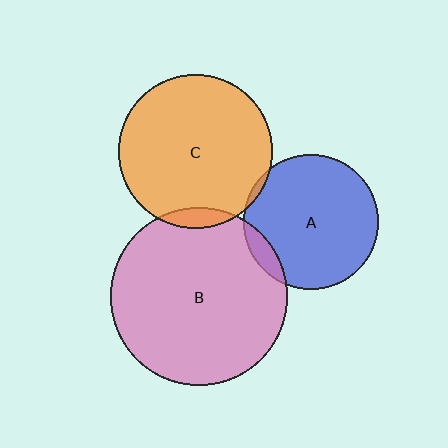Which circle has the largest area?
Circle B (pink).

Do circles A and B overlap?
Yes.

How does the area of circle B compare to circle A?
Approximately 1.7 times.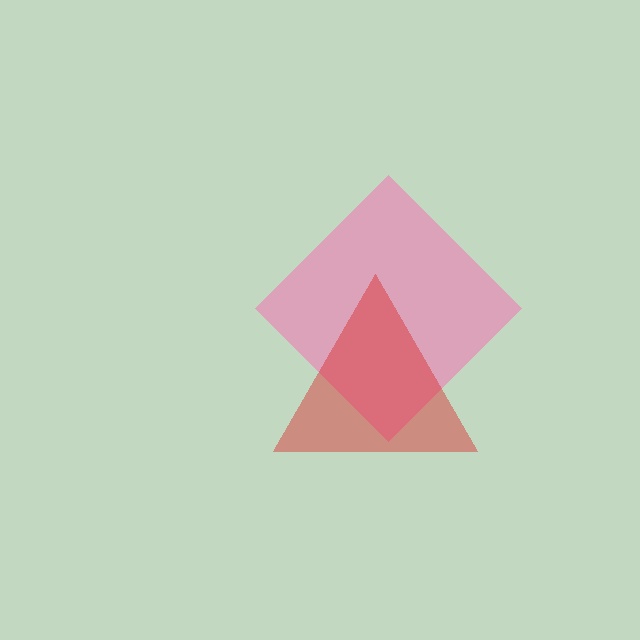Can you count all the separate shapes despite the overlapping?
Yes, there are 2 separate shapes.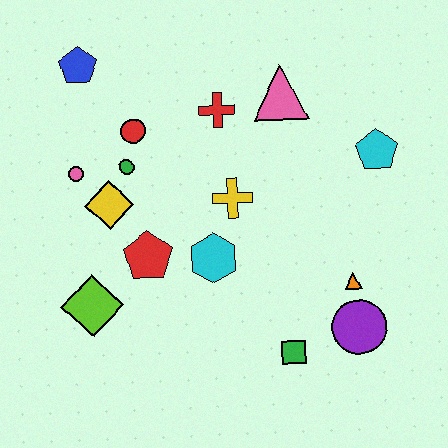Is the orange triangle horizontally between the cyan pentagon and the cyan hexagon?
Yes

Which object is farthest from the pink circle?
The purple circle is farthest from the pink circle.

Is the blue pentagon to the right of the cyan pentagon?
No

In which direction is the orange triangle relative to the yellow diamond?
The orange triangle is to the right of the yellow diamond.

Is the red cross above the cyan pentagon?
Yes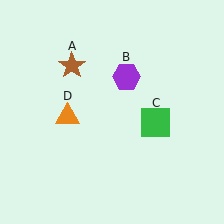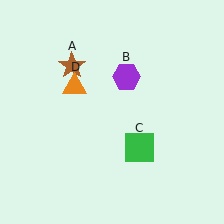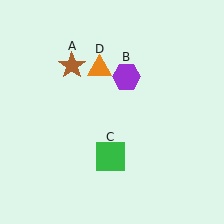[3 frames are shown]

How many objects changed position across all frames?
2 objects changed position: green square (object C), orange triangle (object D).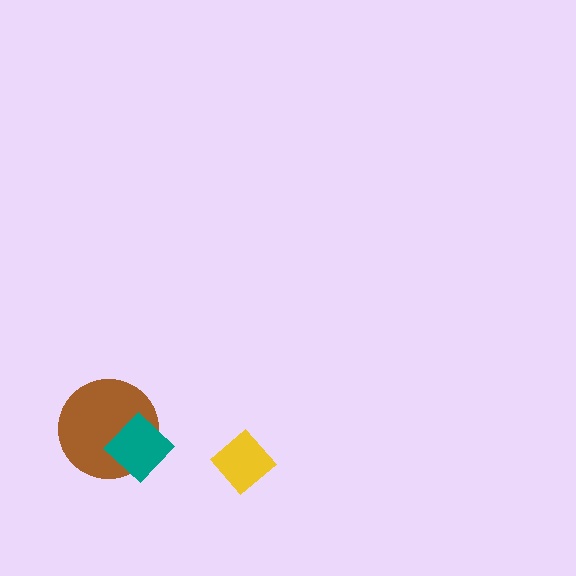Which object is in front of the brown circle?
The teal diamond is in front of the brown circle.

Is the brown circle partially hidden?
Yes, it is partially covered by another shape.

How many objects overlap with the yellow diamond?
0 objects overlap with the yellow diamond.